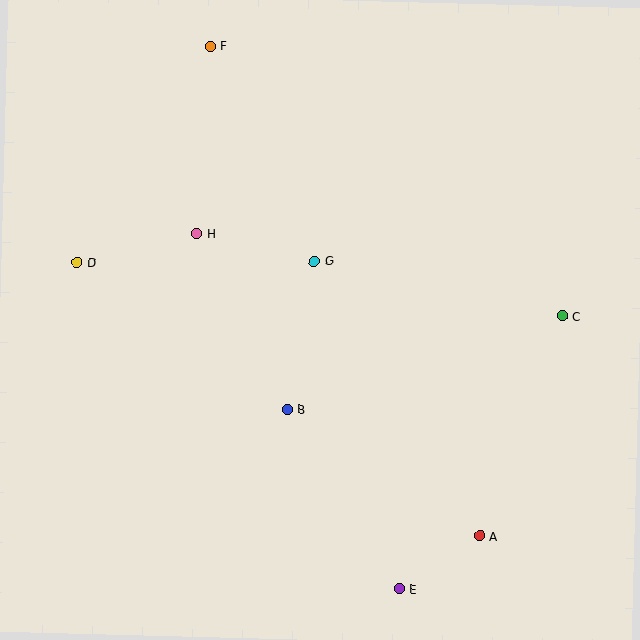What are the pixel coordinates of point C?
Point C is at (563, 316).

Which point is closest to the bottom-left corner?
Point B is closest to the bottom-left corner.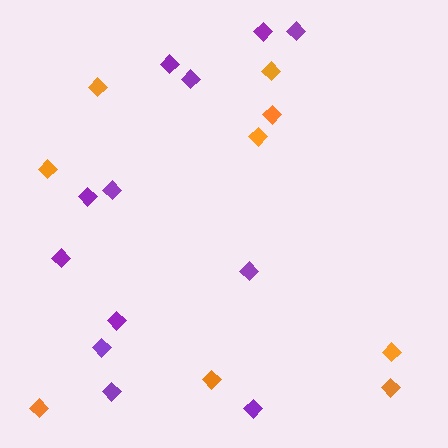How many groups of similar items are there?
There are 2 groups: one group of purple diamonds (12) and one group of orange diamonds (9).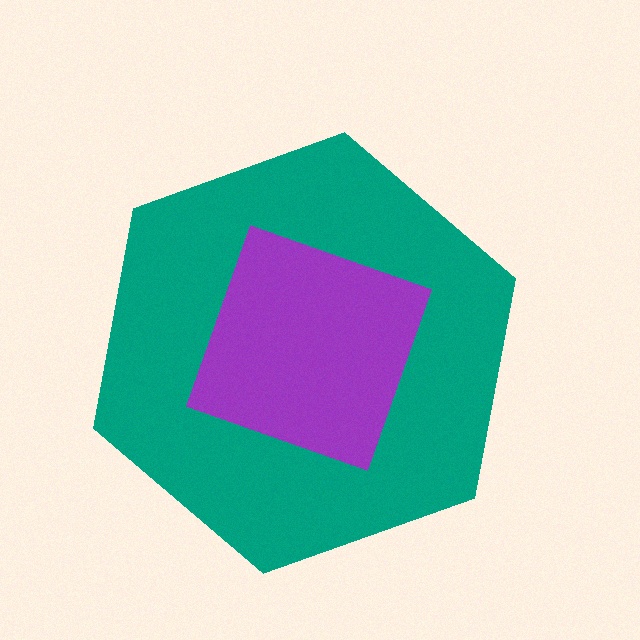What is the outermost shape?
The teal hexagon.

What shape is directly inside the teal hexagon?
The purple diamond.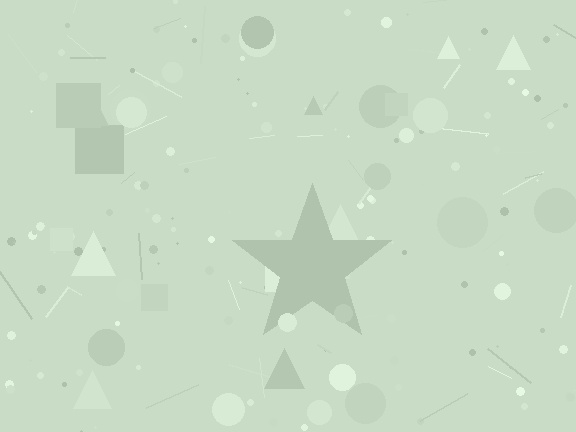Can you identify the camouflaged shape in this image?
The camouflaged shape is a star.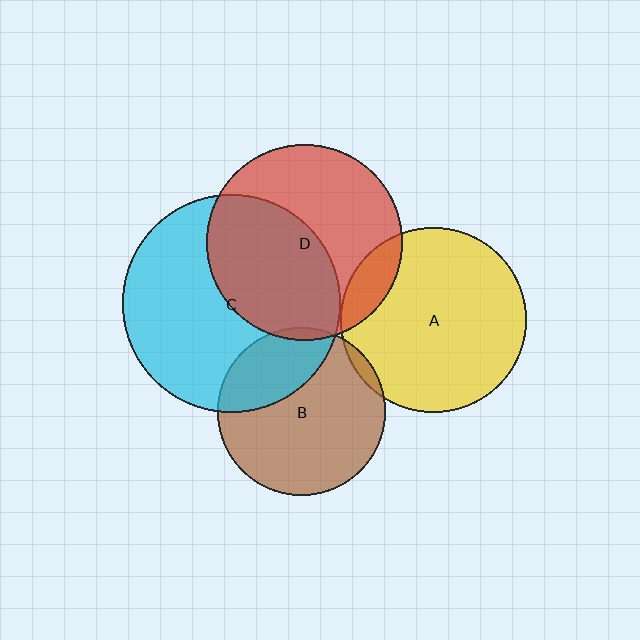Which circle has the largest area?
Circle C (cyan).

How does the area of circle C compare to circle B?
Approximately 1.7 times.